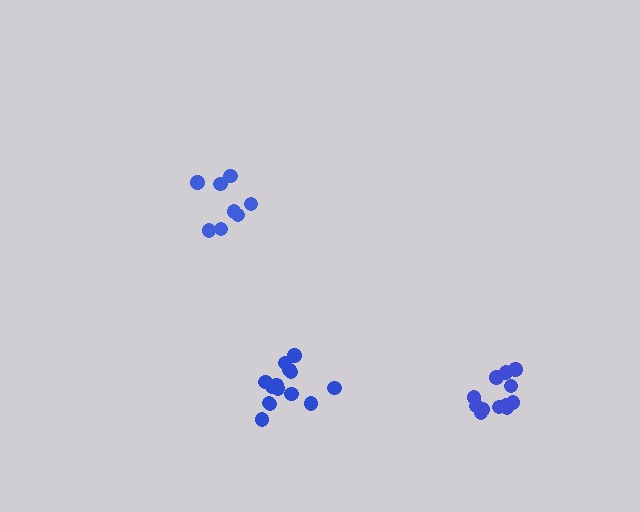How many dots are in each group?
Group 1: 8 dots, Group 2: 14 dots, Group 3: 12 dots (34 total).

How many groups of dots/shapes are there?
There are 3 groups.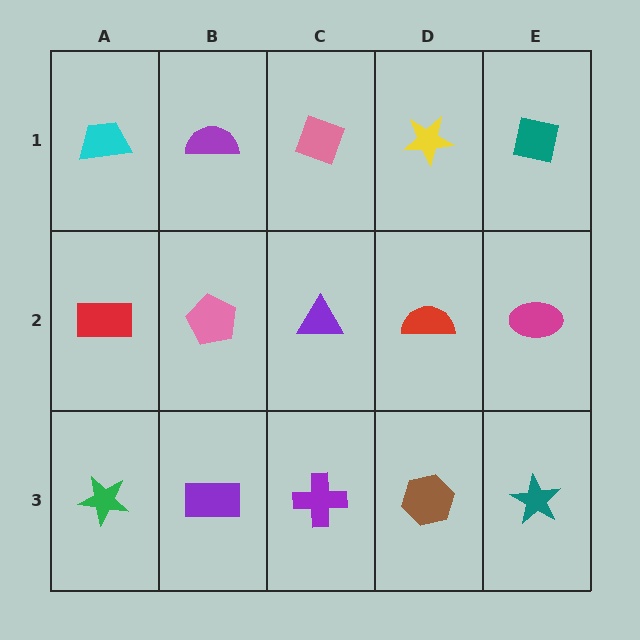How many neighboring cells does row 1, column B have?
3.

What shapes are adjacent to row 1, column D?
A red semicircle (row 2, column D), a pink diamond (row 1, column C), a teal square (row 1, column E).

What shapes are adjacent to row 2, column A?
A cyan trapezoid (row 1, column A), a green star (row 3, column A), a pink pentagon (row 2, column B).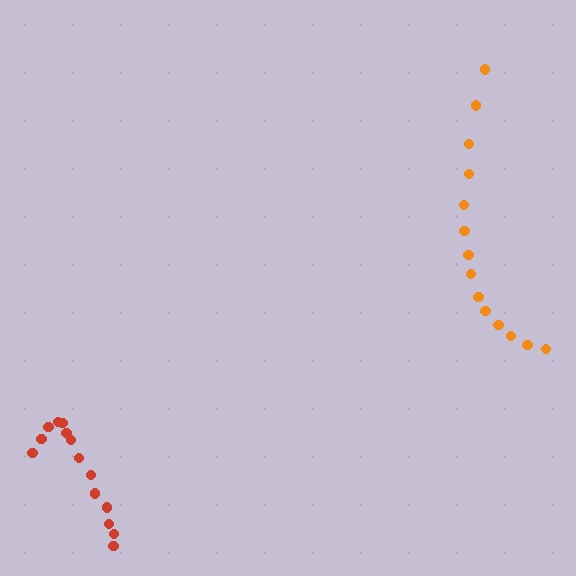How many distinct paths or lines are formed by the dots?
There are 2 distinct paths.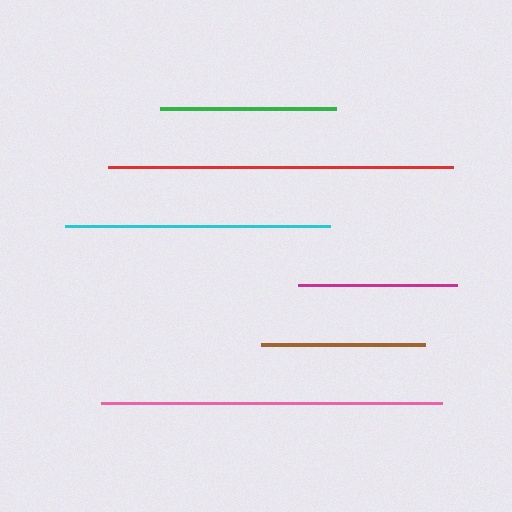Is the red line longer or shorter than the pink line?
The red line is longer than the pink line.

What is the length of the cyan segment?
The cyan segment is approximately 264 pixels long.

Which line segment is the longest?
The red line is the longest at approximately 345 pixels.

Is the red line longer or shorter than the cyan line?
The red line is longer than the cyan line.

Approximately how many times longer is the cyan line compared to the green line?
The cyan line is approximately 1.5 times the length of the green line.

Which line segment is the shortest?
The magenta line is the shortest at approximately 158 pixels.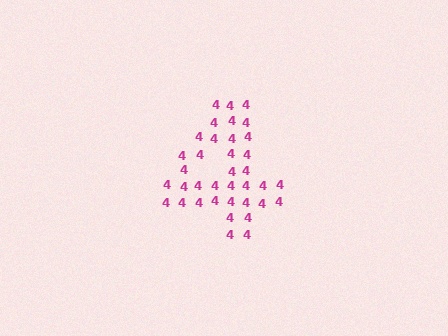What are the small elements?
The small elements are digit 4's.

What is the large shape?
The large shape is the digit 4.